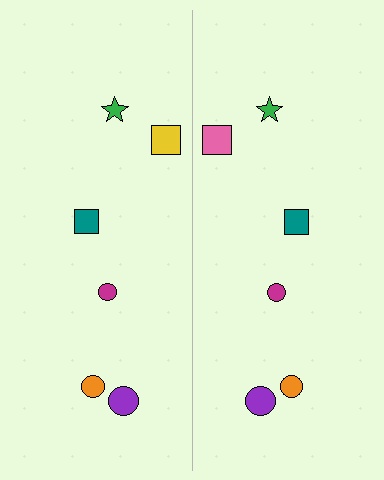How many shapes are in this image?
There are 12 shapes in this image.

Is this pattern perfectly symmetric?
No, the pattern is not perfectly symmetric. The pink square on the right side breaks the symmetry — its mirror counterpart is yellow.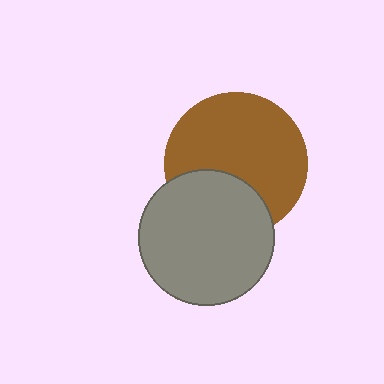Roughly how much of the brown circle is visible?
Most of it is visible (roughly 69%).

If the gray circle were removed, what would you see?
You would see the complete brown circle.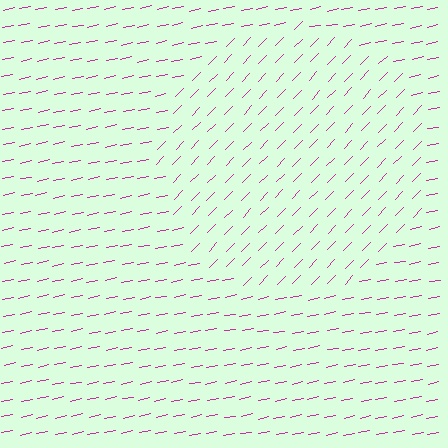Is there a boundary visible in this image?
Yes, there is a texture boundary formed by a change in line orientation.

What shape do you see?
I see a circle.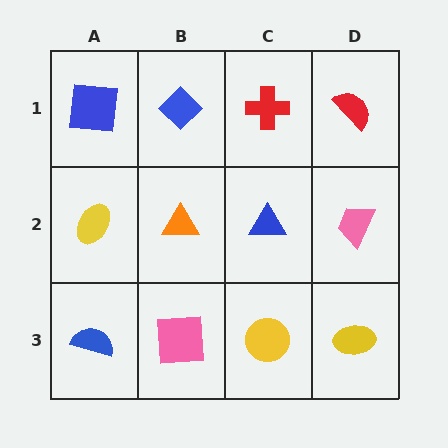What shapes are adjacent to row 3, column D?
A pink trapezoid (row 2, column D), a yellow circle (row 3, column C).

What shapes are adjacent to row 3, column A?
A yellow ellipse (row 2, column A), a pink square (row 3, column B).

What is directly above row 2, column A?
A blue square.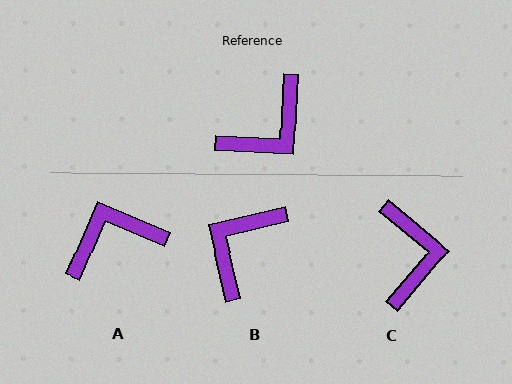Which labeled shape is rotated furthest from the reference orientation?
B, about 164 degrees away.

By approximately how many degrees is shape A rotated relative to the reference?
Approximately 159 degrees counter-clockwise.